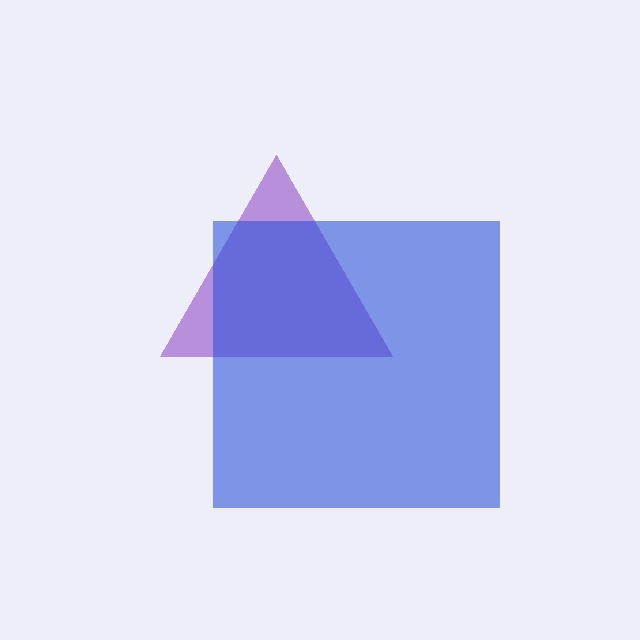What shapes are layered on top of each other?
The layered shapes are: a purple triangle, a blue square.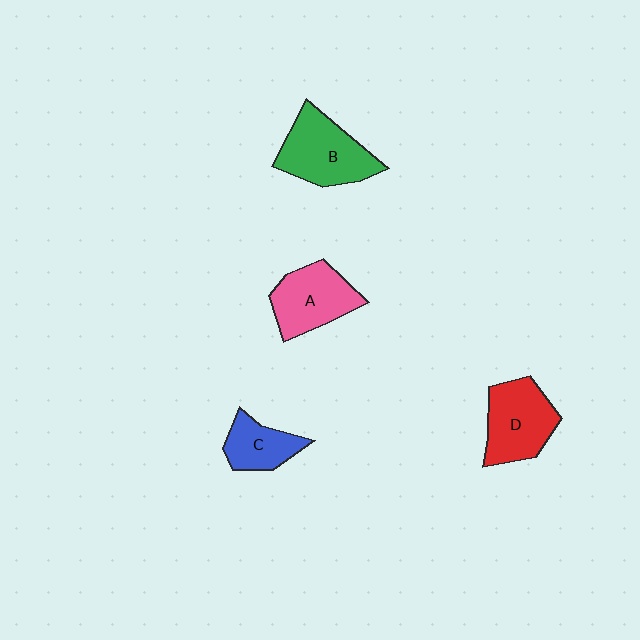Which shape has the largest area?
Shape B (green).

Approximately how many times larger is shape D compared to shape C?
Approximately 1.6 times.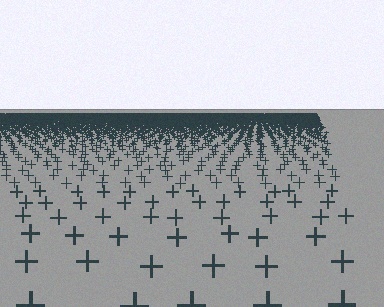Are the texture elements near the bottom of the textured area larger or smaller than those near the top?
Larger. Near the bottom, elements are closer to the viewer and appear at a bigger on-screen size.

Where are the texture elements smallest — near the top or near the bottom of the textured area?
Near the top.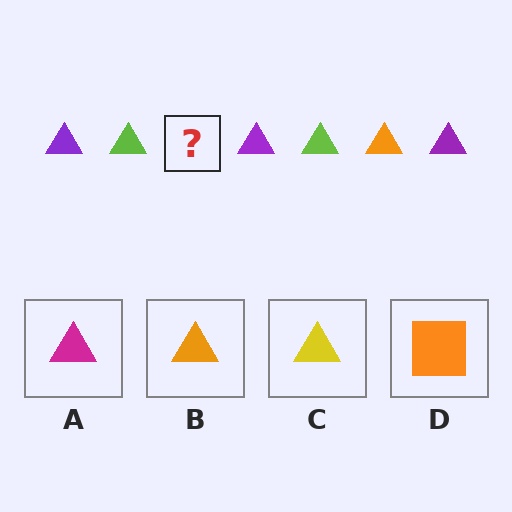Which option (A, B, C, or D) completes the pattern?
B.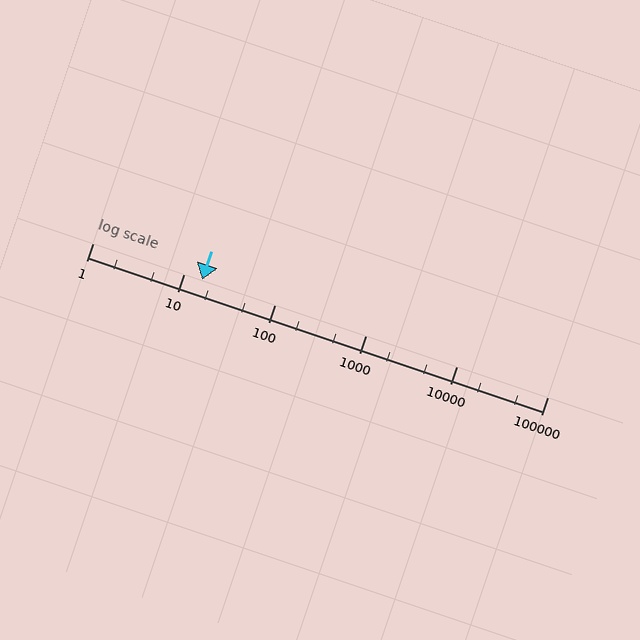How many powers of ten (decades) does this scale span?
The scale spans 5 decades, from 1 to 100000.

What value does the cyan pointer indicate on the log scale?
The pointer indicates approximately 16.